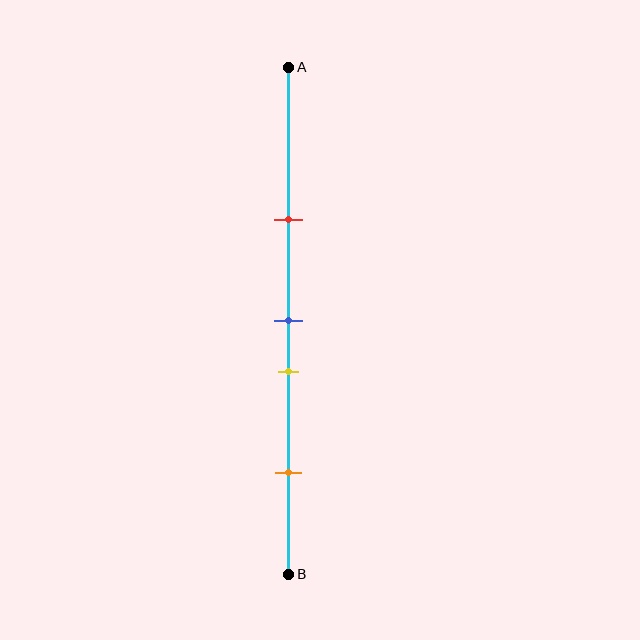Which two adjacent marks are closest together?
The blue and yellow marks are the closest adjacent pair.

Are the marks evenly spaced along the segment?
No, the marks are not evenly spaced.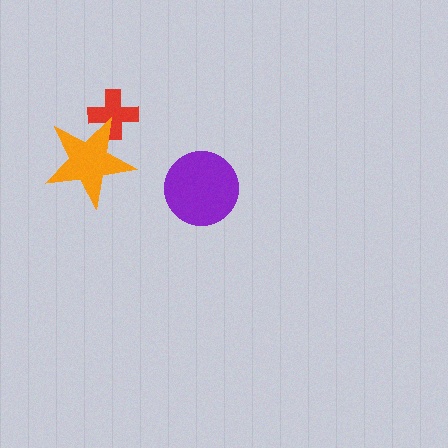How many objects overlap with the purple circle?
0 objects overlap with the purple circle.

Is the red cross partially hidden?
Yes, it is partially covered by another shape.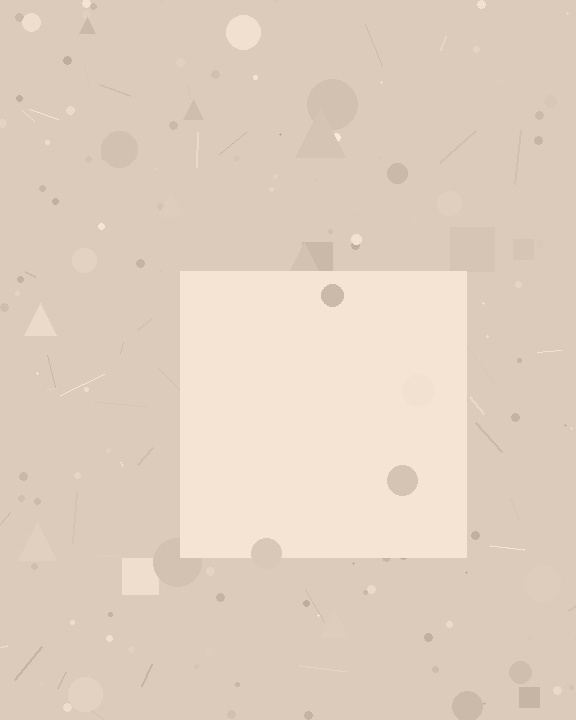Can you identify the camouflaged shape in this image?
The camouflaged shape is a square.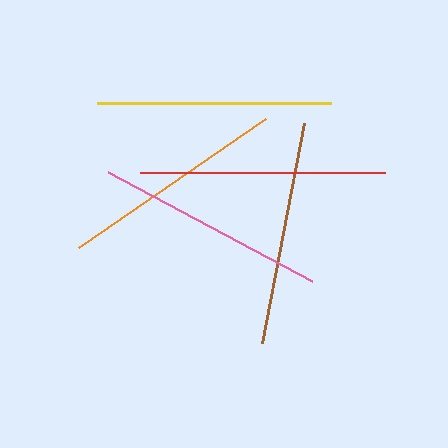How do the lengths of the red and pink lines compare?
The red and pink lines are approximately the same length.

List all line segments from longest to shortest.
From longest to shortest: red, yellow, pink, orange, brown.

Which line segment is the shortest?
The brown line is the shortest at approximately 224 pixels.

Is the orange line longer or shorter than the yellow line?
The yellow line is longer than the orange line.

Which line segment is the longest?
The red line is the longest at approximately 245 pixels.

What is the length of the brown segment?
The brown segment is approximately 224 pixels long.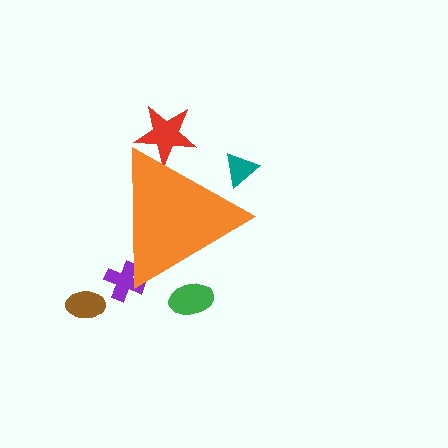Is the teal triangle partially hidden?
Yes, the teal triangle is partially hidden behind the orange triangle.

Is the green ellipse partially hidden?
Yes, the green ellipse is partially hidden behind the orange triangle.